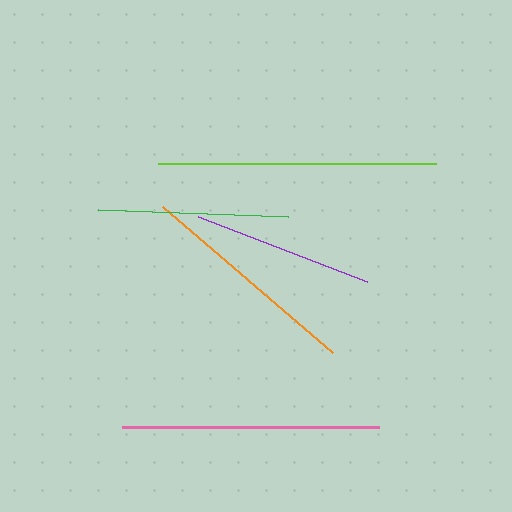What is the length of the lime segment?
The lime segment is approximately 278 pixels long.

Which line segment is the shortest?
The purple line is the shortest at approximately 181 pixels.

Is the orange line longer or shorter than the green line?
The orange line is longer than the green line.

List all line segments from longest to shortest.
From longest to shortest: lime, pink, orange, green, purple.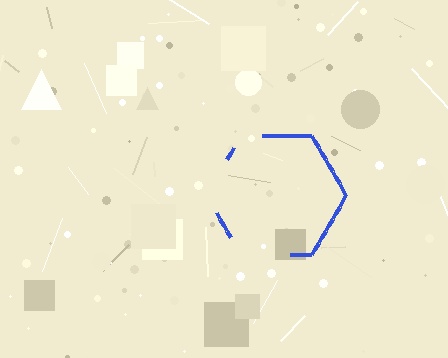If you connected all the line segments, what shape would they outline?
They would outline a hexagon.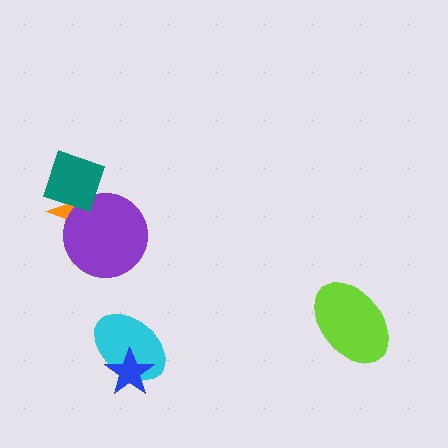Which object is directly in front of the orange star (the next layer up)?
The purple circle is directly in front of the orange star.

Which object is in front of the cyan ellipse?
The blue star is in front of the cyan ellipse.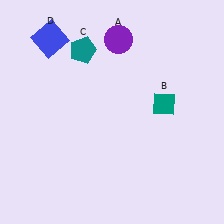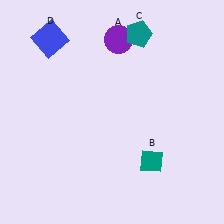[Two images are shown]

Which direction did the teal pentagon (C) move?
The teal pentagon (C) moved right.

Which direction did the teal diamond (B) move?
The teal diamond (B) moved down.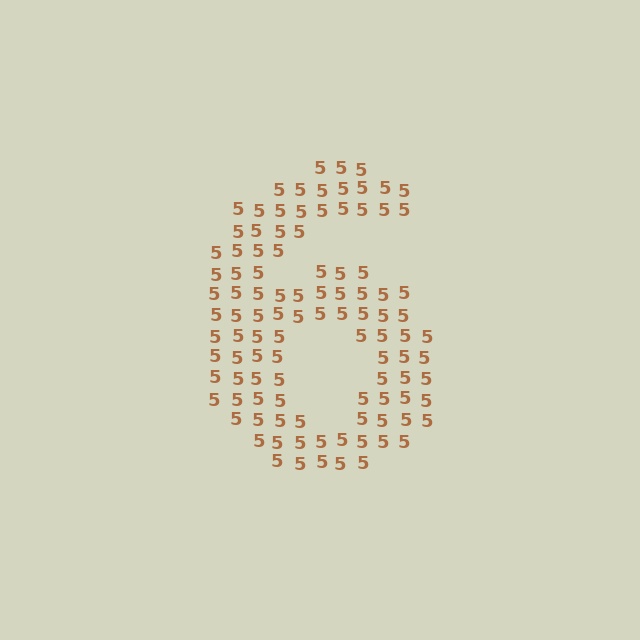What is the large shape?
The large shape is the digit 6.